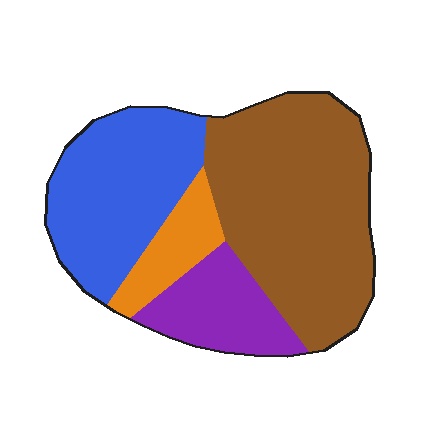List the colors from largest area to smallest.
From largest to smallest: brown, blue, purple, orange.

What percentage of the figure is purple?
Purple takes up about one sixth (1/6) of the figure.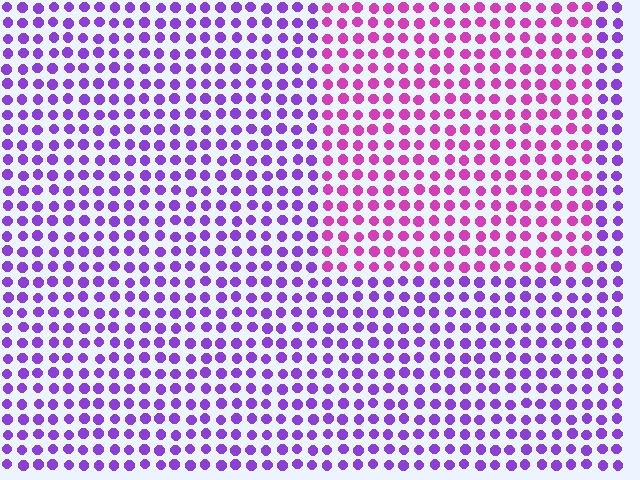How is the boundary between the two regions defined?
The boundary is defined purely by a slight shift in hue (about 40 degrees). Spacing, size, and orientation are identical on both sides.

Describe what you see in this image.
The image is filled with small purple elements in a uniform arrangement. A rectangle-shaped region is visible where the elements are tinted to a slightly different hue, forming a subtle color boundary.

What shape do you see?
I see a rectangle.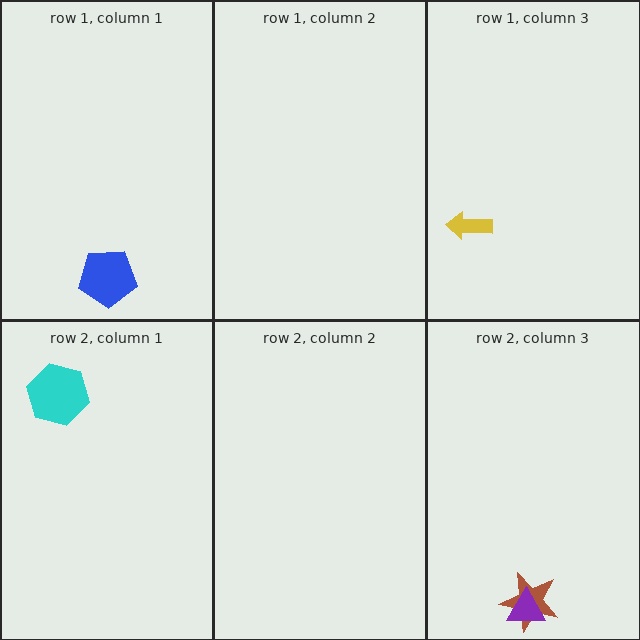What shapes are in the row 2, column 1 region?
The cyan hexagon.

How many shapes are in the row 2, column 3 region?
2.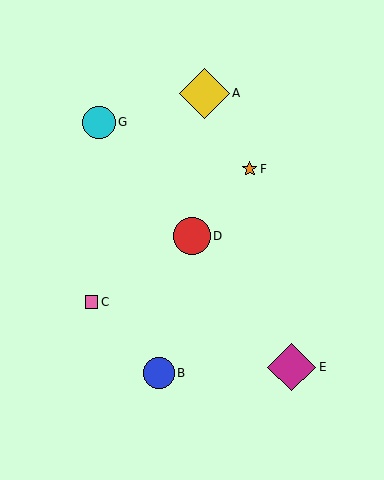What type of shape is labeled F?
Shape F is an orange star.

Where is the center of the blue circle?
The center of the blue circle is at (159, 373).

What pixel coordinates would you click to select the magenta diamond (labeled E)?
Click at (292, 367) to select the magenta diamond E.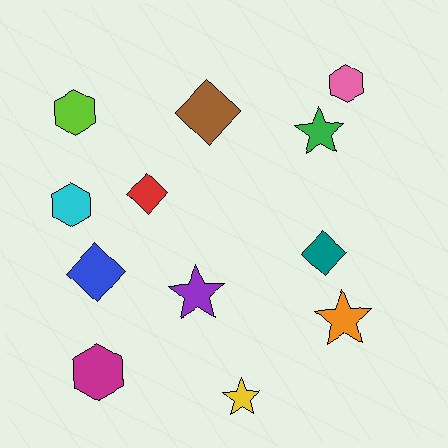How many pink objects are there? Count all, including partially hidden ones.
There is 1 pink object.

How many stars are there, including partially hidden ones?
There are 4 stars.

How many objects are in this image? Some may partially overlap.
There are 12 objects.